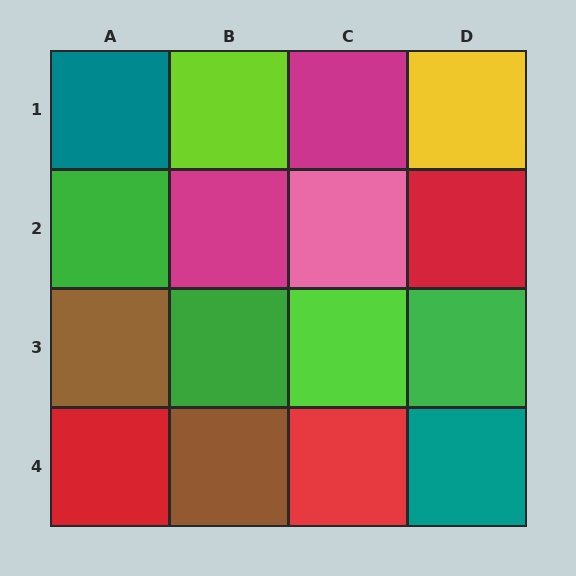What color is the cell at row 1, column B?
Lime.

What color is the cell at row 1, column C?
Magenta.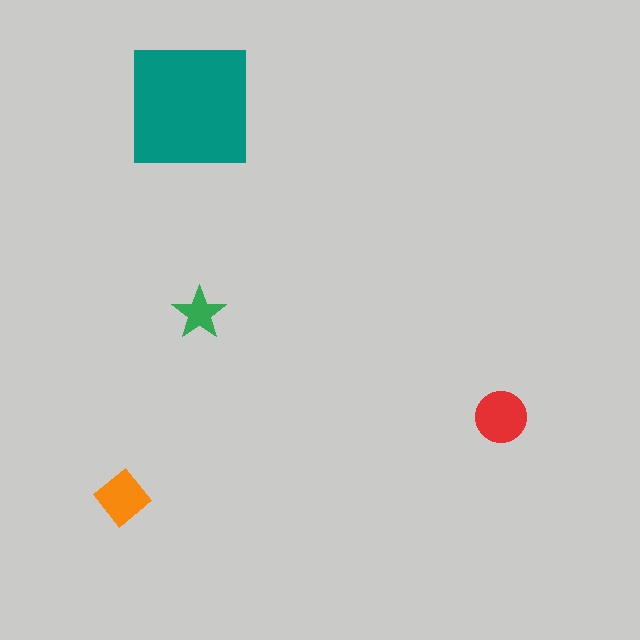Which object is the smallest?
The green star.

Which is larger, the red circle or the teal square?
The teal square.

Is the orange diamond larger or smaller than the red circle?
Smaller.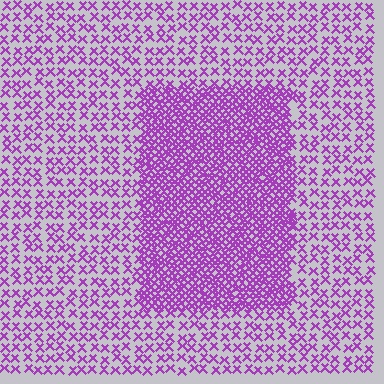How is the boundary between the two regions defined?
The boundary is defined by a change in element density (approximately 2.7x ratio). All elements are the same color, size, and shape.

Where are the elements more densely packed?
The elements are more densely packed inside the rectangle boundary.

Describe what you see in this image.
The image contains small purple elements arranged at two different densities. A rectangle-shaped region is visible where the elements are more densely packed than the surrounding area.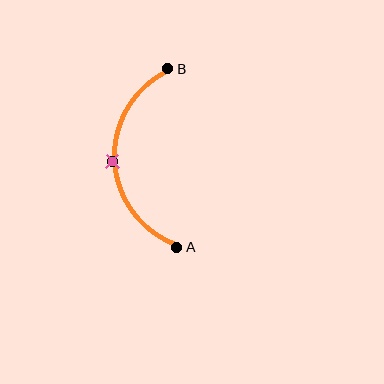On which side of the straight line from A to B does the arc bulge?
The arc bulges to the left of the straight line connecting A and B.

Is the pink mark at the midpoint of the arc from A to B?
Yes. The pink mark lies on the arc at equal arc-length from both A and B — it is the arc midpoint.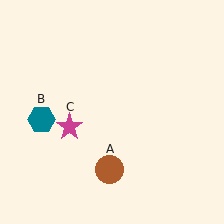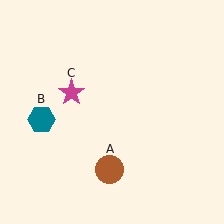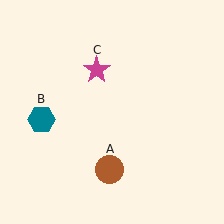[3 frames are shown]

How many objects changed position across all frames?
1 object changed position: magenta star (object C).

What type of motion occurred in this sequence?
The magenta star (object C) rotated clockwise around the center of the scene.